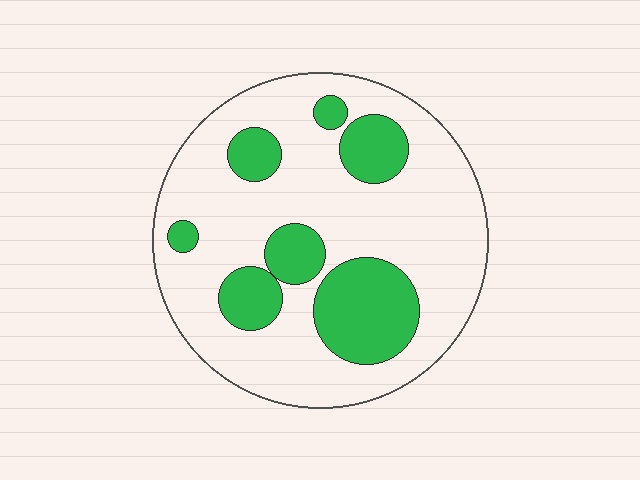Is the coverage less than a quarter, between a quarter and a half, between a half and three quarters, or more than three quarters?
Between a quarter and a half.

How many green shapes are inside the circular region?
7.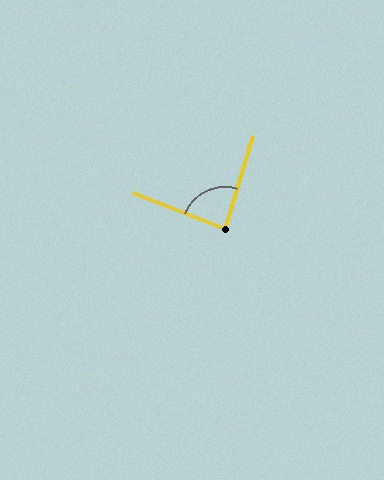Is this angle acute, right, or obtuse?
It is approximately a right angle.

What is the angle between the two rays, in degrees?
Approximately 85 degrees.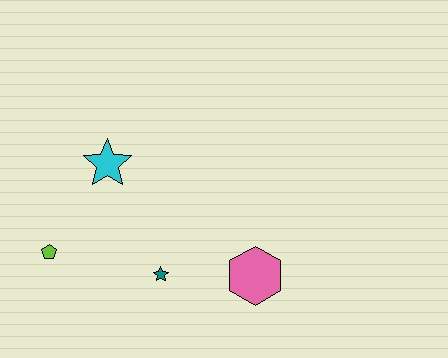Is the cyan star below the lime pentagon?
No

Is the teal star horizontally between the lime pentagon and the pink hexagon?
Yes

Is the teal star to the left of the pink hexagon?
Yes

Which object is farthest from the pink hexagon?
The lime pentagon is farthest from the pink hexagon.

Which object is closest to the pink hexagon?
The teal star is closest to the pink hexagon.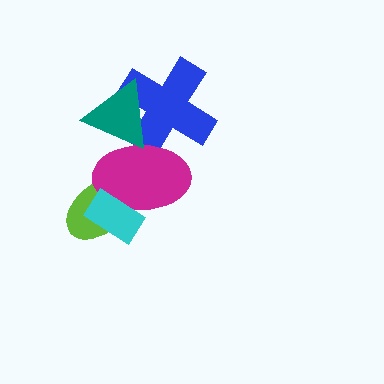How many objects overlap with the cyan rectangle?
2 objects overlap with the cyan rectangle.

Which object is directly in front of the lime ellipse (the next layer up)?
The magenta ellipse is directly in front of the lime ellipse.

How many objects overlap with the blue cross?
2 objects overlap with the blue cross.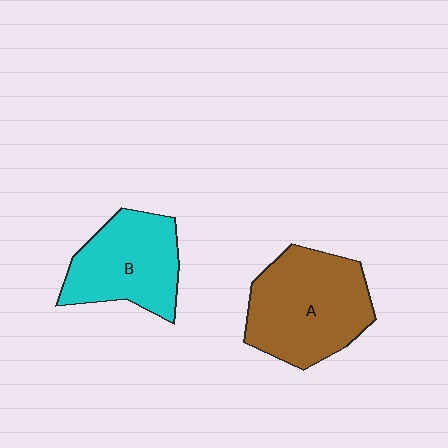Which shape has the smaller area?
Shape B (cyan).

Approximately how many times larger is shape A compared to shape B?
Approximately 1.3 times.